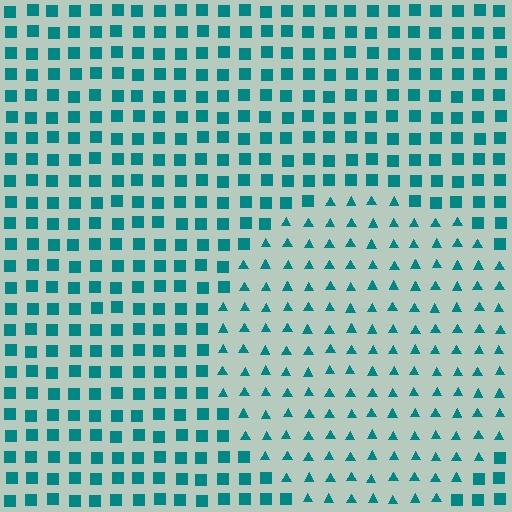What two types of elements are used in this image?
The image uses triangles inside the circle region and squares outside it.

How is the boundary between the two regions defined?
The boundary is defined by a change in element shape: triangles inside vs. squares outside. All elements share the same color and spacing.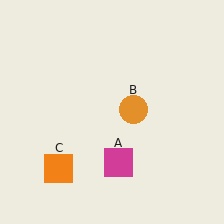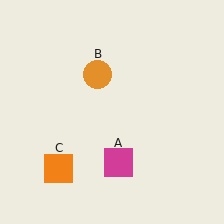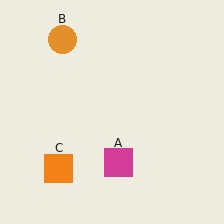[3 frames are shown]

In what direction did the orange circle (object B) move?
The orange circle (object B) moved up and to the left.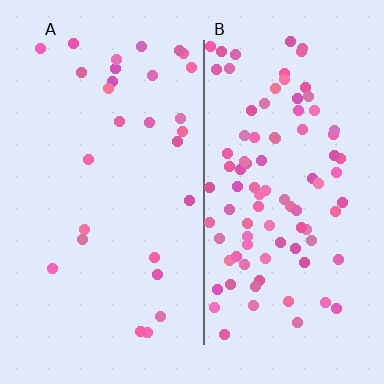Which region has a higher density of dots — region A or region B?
B (the right).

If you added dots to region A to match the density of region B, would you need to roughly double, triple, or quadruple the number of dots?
Approximately triple.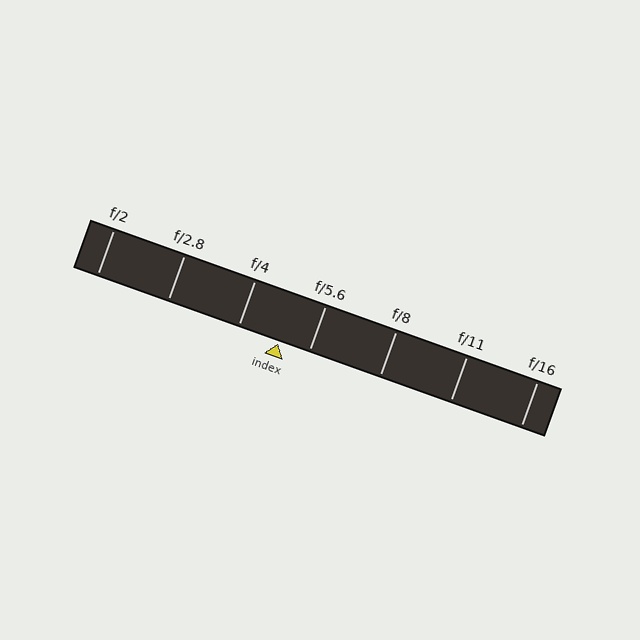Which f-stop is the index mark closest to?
The index mark is closest to f/5.6.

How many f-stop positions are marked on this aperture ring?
There are 7 f-stop positions marked.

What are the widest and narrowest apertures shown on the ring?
The widest aperture shown is f/2 and the narrowest is f/16.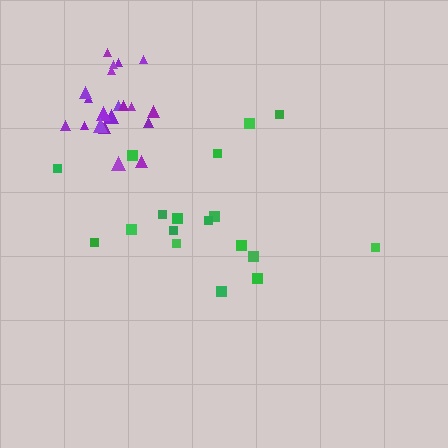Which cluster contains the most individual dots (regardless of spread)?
Purple (20).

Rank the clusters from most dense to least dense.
purple, green.